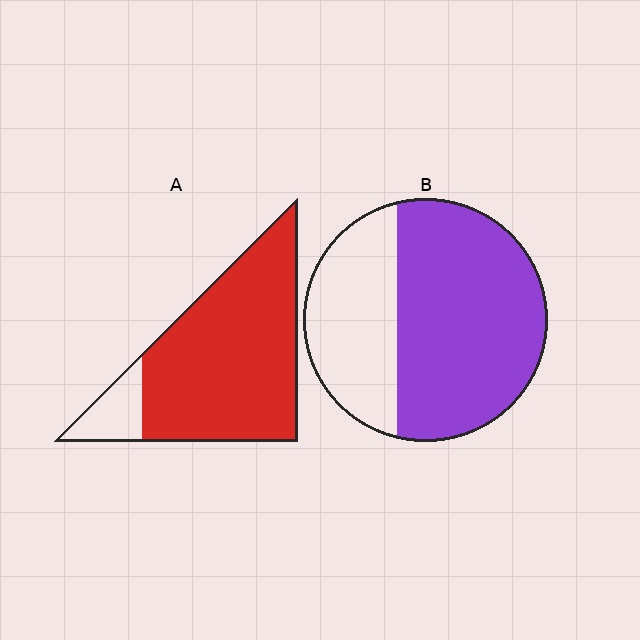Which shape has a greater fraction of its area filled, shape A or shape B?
Shape A.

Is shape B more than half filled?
Yes.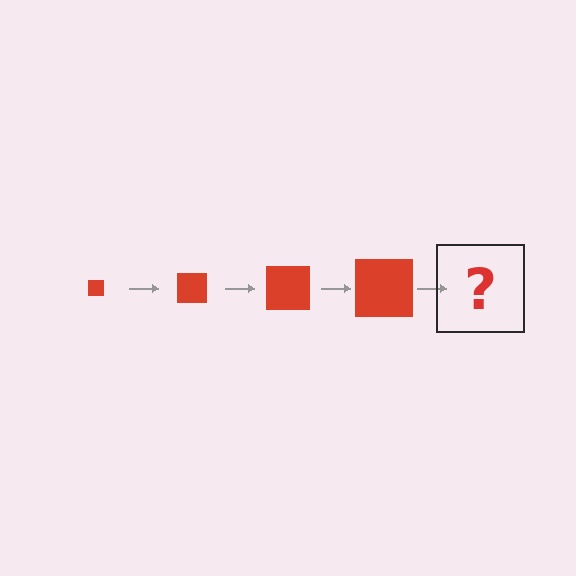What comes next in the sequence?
The next element should be a red square, larger than the previous one.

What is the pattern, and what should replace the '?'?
The pattern is that the square gets progressively larger each step. The '?' should be a red square, larger than the previous one.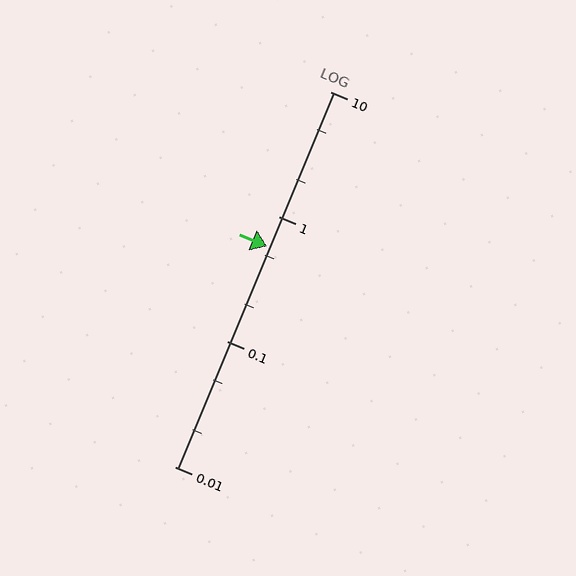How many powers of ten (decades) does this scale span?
The scale spans 3 decades, from 0.01 to 10.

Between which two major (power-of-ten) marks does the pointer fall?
The pointer is between 0.1 and 1.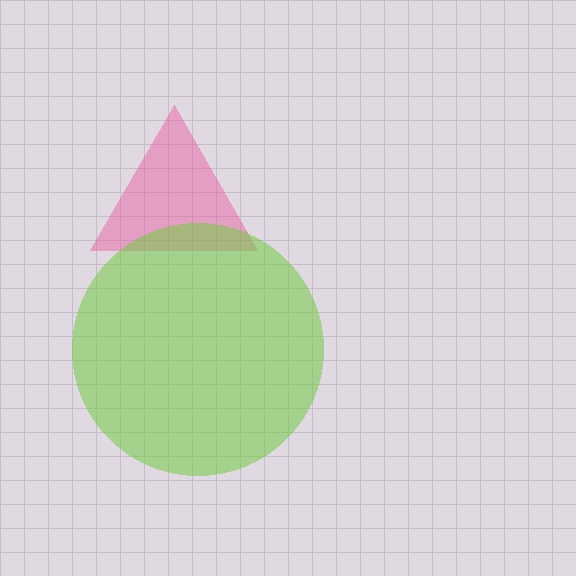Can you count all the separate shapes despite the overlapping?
Yes, there are 2 separate shapes.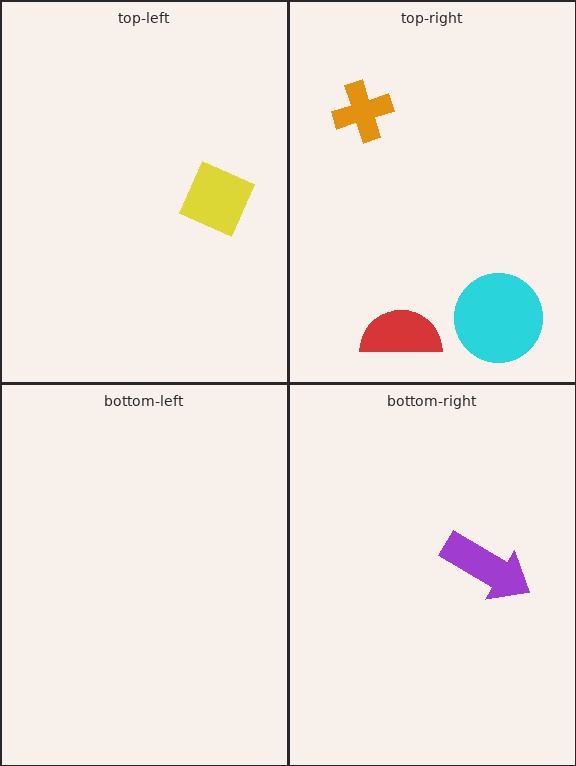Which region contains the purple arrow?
The bottom-right region.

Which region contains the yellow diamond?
The top-left region.